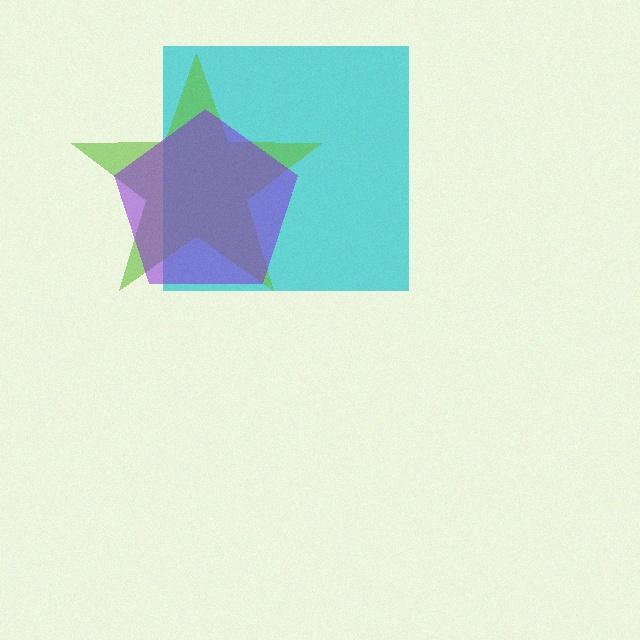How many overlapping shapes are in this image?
There are 3 overlapping shapes in the image.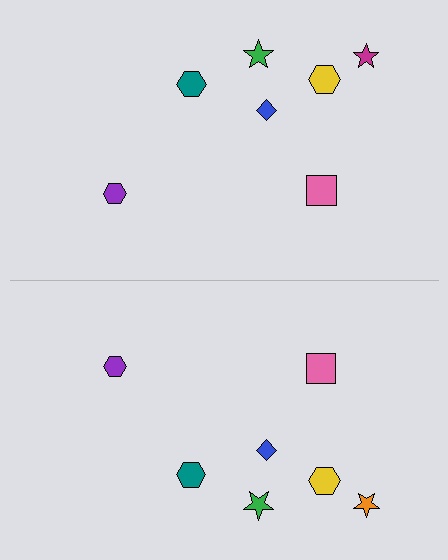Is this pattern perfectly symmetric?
No, the pattern is not perfectly symmetric. The orange star on the bottom side breaks the symmetry — its mirror counterpart is magenta.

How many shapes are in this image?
There are 14 shapes in this image.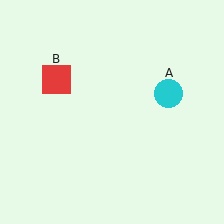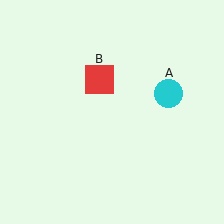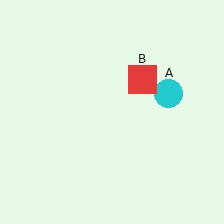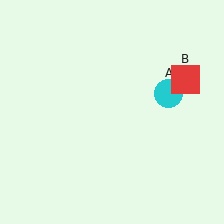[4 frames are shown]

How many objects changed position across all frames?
1 object changed position: red square (object B).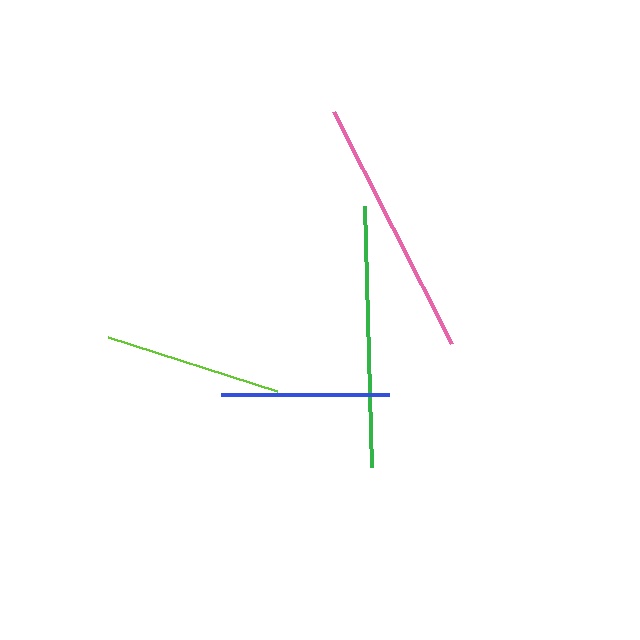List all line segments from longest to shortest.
From longest to shortest: green, pink, lime, blue.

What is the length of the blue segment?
The blue segment is approximately 168 pixels long.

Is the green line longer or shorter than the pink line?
The green line is longer than the pink line.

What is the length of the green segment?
The green segment is approximately 261 pixels long.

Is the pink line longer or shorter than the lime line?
The pink line is longer than the lime line.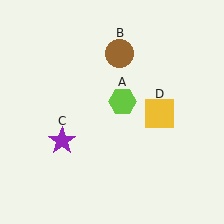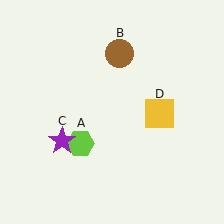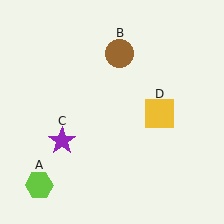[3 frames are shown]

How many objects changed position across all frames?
1 object changed position: lime hexagon (object A).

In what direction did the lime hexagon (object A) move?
The lime hexagon (object A) moved down and to the left.